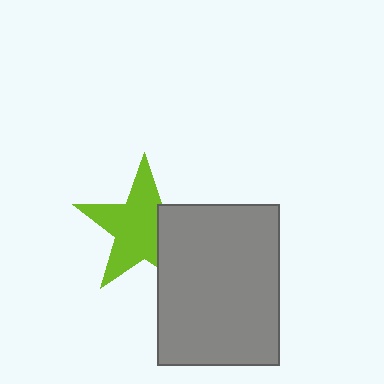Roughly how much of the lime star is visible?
Most of it is visible (roughly 69%).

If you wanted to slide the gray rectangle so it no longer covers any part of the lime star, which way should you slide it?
Slide it right — that is the most direct way to separate the two shapes.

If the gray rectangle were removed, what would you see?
You would see the complete lime star.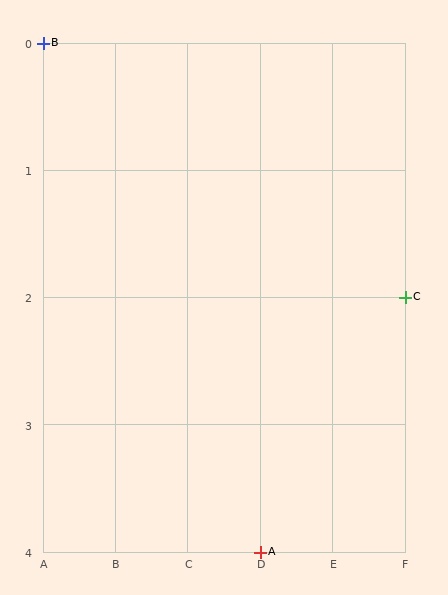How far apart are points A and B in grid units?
Points A and B are 3 columns and 4 rows apart (about 5.0 grid units diagonally).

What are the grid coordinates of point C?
Point C is at grid coordinates (F, 2).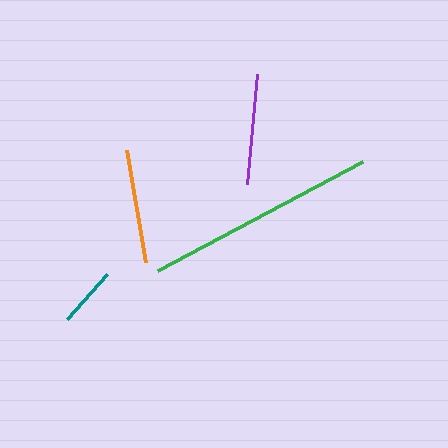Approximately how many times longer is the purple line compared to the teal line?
The purple line is approximately 1.8 times the length of the teal line.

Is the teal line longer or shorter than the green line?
The green line is longer than the teal line.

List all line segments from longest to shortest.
From longest to shortest: green, orange, purple, teal.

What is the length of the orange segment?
The orange segment is approximately 113 pixels long.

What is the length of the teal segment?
The teal segment is approximately 60 pixels long.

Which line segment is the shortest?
The teal line is the shortest at approximately 60 pixels.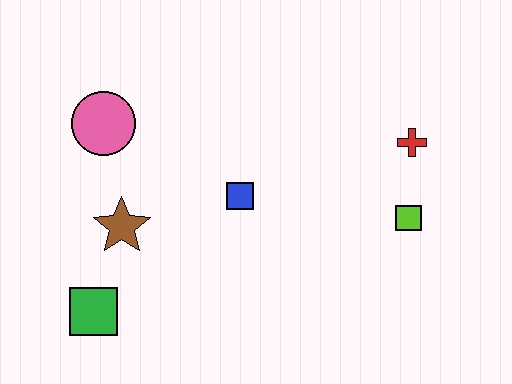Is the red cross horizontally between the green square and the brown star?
No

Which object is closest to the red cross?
The lime square is closest to the red cross.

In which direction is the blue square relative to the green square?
The blue square is to the right of the green square.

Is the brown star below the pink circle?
Yes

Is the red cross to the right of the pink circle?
Yes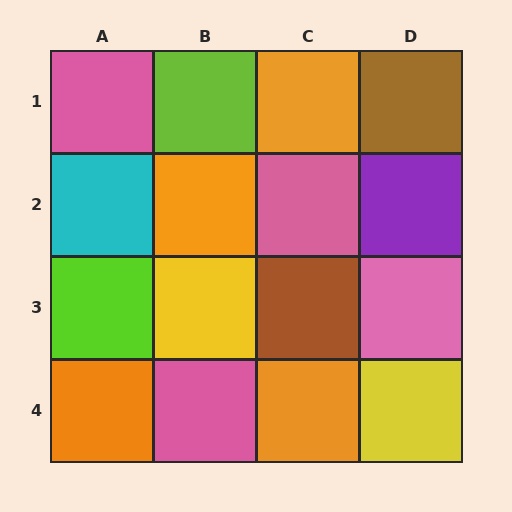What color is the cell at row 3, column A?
Lime.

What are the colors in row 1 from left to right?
Pink, lime, orange, brown.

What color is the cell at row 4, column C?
Orange.